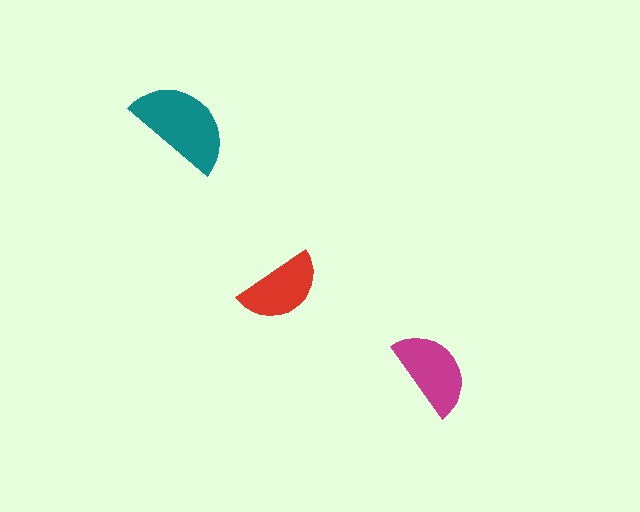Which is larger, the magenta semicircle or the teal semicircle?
The teal one.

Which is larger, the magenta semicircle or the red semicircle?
The magenta one.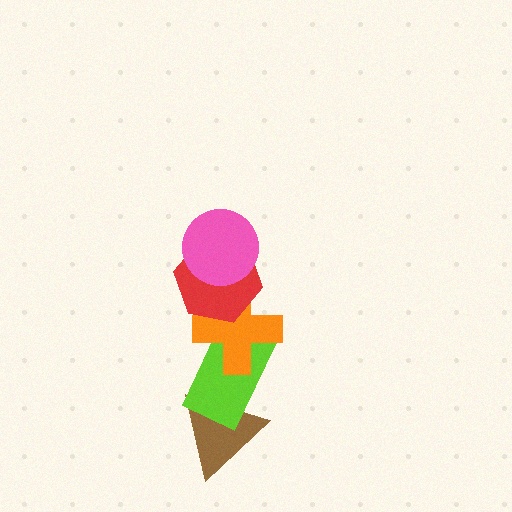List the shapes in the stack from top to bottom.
From top to bottom: the pink circle, the red hexagon, the orange cross, the lime rectangle, the brown triangle.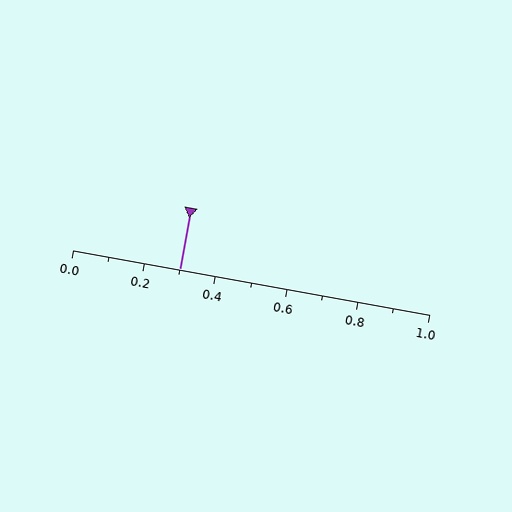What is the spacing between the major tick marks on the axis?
The major ticks are spaced 0.2 apart.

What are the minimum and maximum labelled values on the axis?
The axis runs from 0.0 to 1.0.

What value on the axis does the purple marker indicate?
The marker indicates approximately 0.3.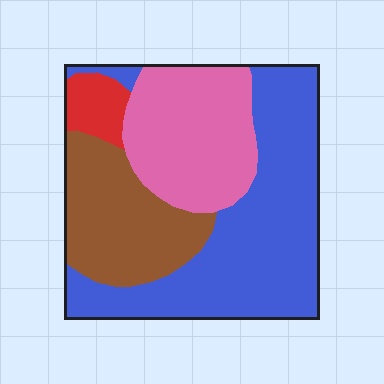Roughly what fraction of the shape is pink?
Pink covers about 25% of the shape.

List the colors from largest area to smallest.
From largest to smallest: blue, pink, brown, red.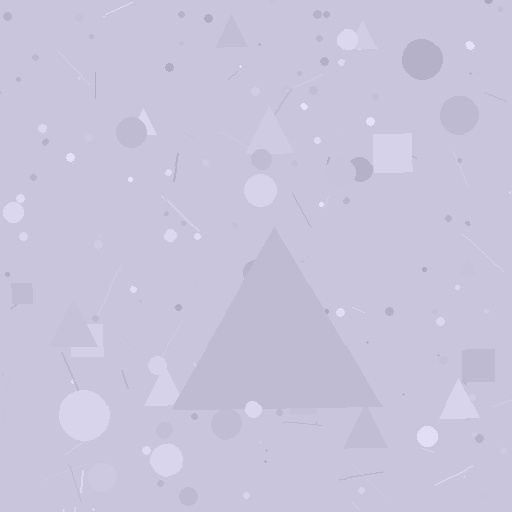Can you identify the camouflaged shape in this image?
The camouflaged shape is a triangle.